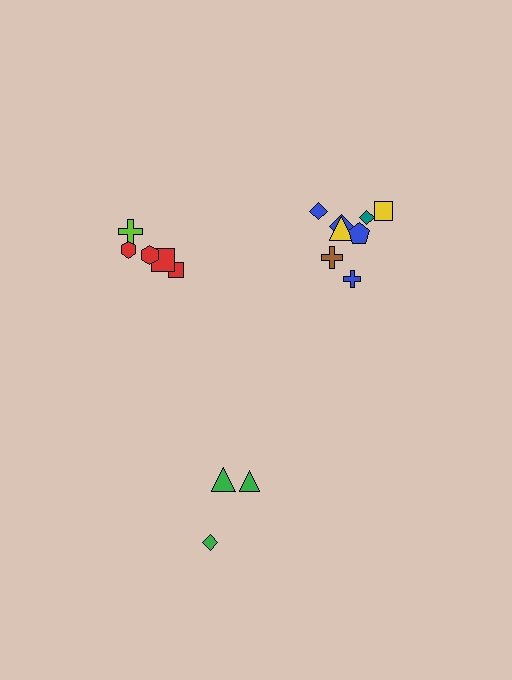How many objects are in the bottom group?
There are 3 objects.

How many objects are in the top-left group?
There are 6 objects.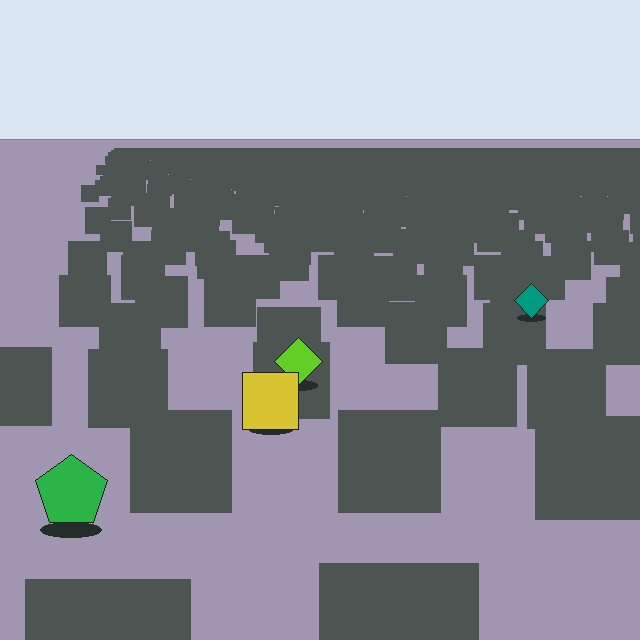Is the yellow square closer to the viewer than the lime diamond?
Yes. The yellow square is closer — you can tell from the texture gradient: the ground texture is coarser near it.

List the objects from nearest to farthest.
From nearest to farthest: the green pentagon, the yellow square, the lime diamond, the teal diamond.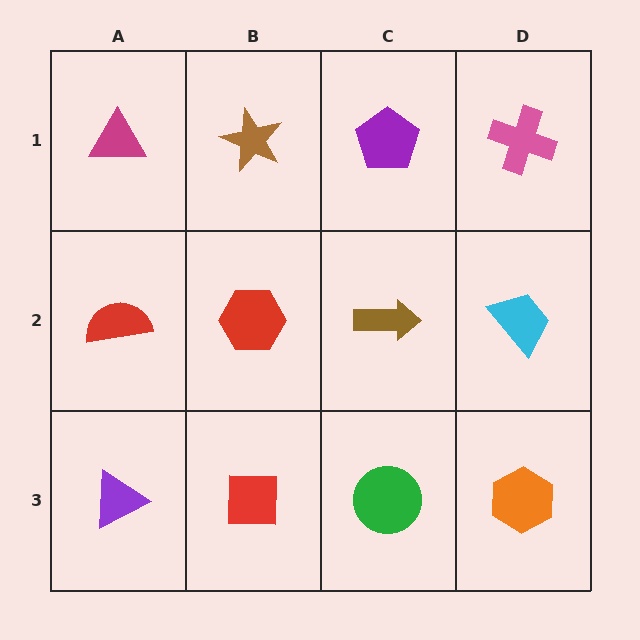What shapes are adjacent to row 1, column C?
A brown arrow (row 2, column C), a brown star (row 1, column B), a pink cross (row 1, column D).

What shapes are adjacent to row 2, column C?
A purple pentagon (row 1, column C), a green circle (row 3, column C), a red hexagon (row 2, column B), a cyan trapezoid (row 2, column D).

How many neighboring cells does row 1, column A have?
2.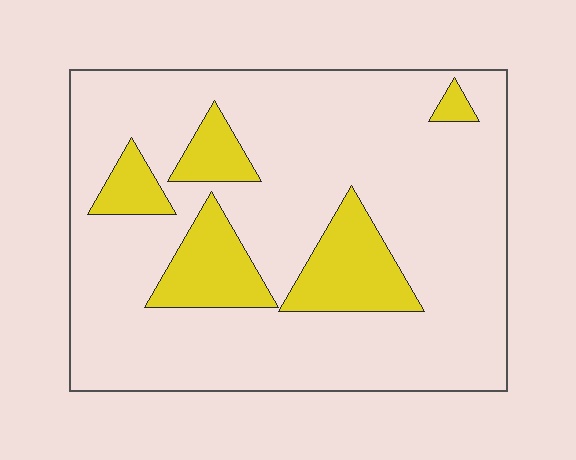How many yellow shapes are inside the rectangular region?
5.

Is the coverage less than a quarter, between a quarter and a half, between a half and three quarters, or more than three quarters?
Less than a quarter.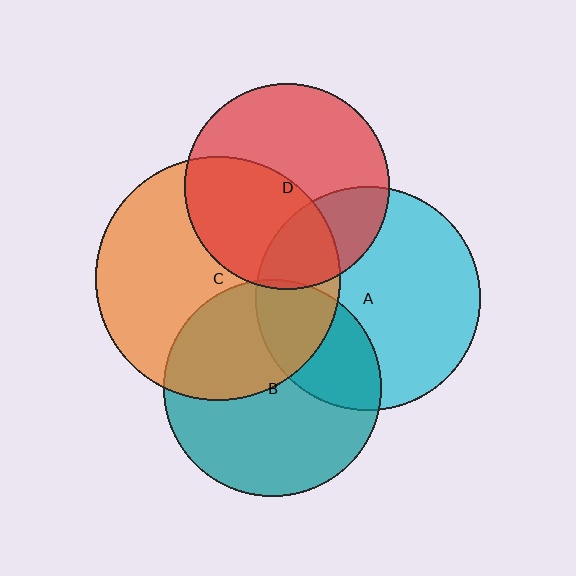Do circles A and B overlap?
Yes.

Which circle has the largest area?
Circle C (orange).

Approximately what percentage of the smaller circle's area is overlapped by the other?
Approximately 30%.